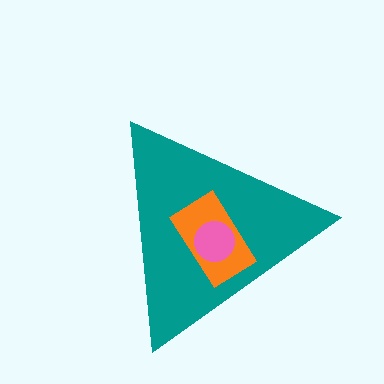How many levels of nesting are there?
3.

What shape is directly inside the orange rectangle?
The pink circle.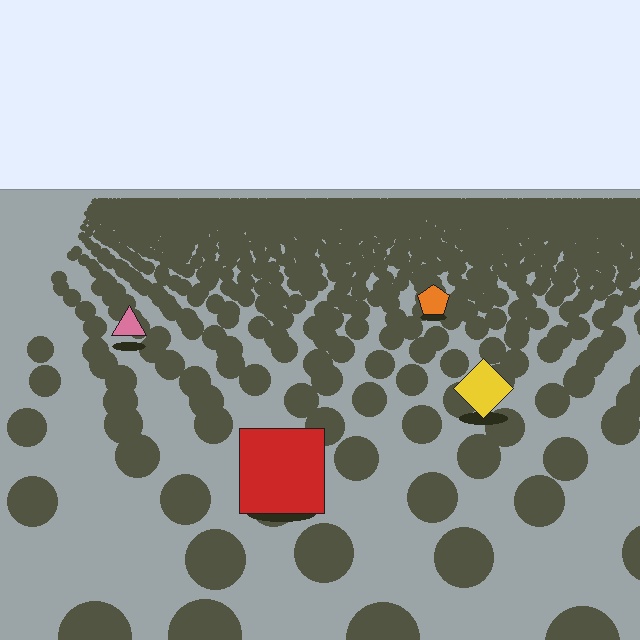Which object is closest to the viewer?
The red square is closest. The texture marks near it are larger and more spread out.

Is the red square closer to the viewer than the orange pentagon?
Yes. The red square is closer — you can tell from the texture gradient: the ground texture is coarser near it.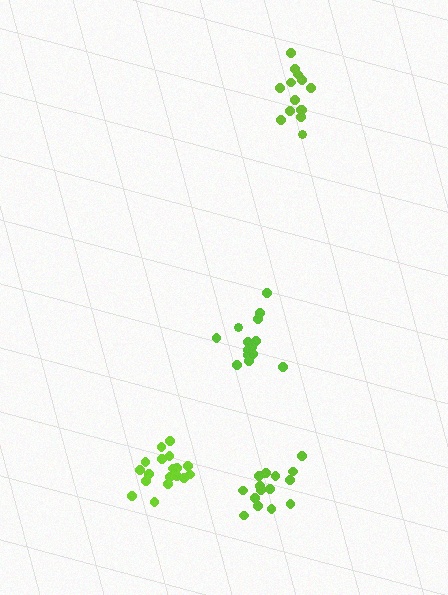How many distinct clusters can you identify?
There are 4 distinct clusters.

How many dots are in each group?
Group 1: 14 dots, Group 2: 14 dots, Group 3: 15 dots, Group 4: 18 dots (61 total).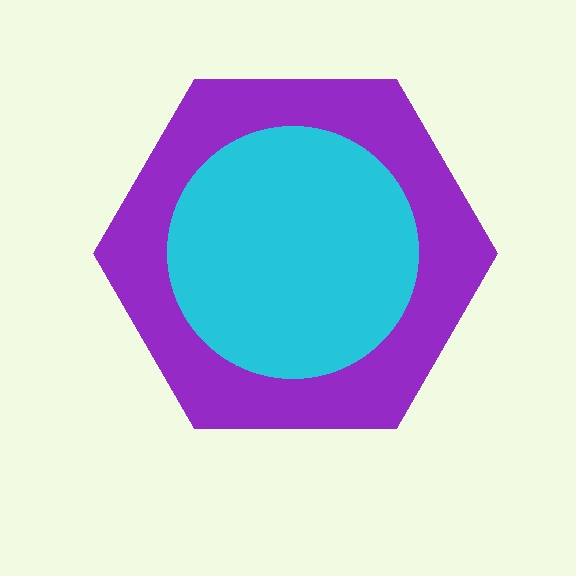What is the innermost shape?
The cyan circle.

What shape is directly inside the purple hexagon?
The cyan circle.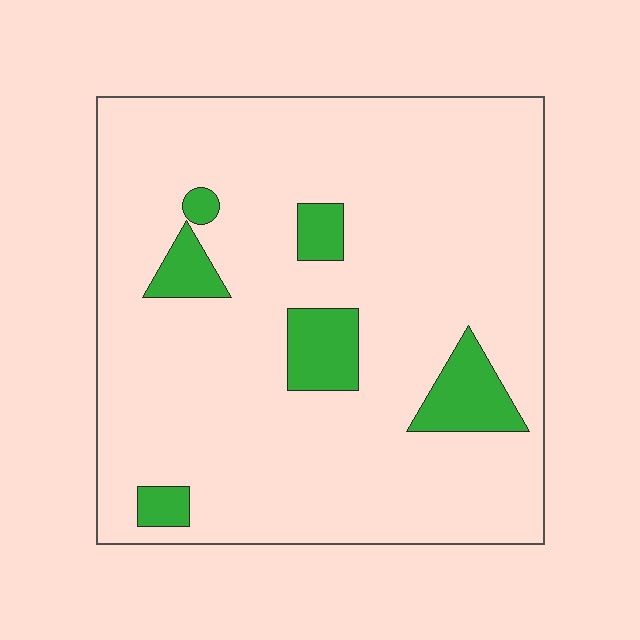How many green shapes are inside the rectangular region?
6.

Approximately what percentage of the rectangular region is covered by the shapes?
Approximately 10%.